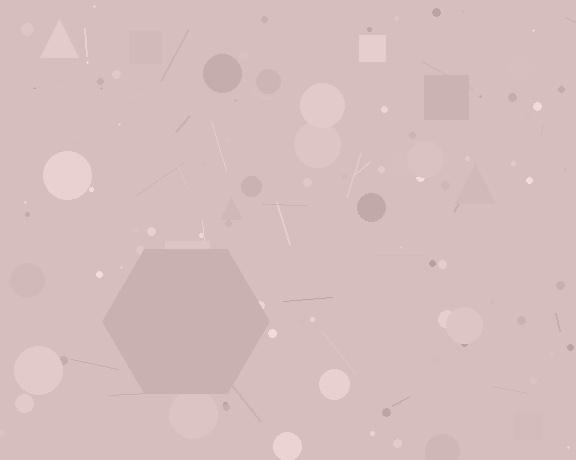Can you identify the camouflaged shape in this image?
The camouflaged shape is a hexagon.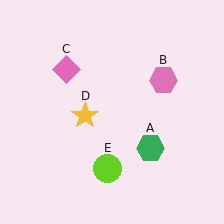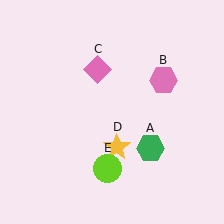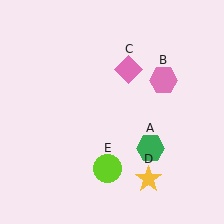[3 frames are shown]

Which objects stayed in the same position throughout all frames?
Green hexagon (object A) and pink hexagon (object B) and lime circle (object E) remained stationary.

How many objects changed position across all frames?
2 objects changed position: pink diamond (object C), yellow star (object D).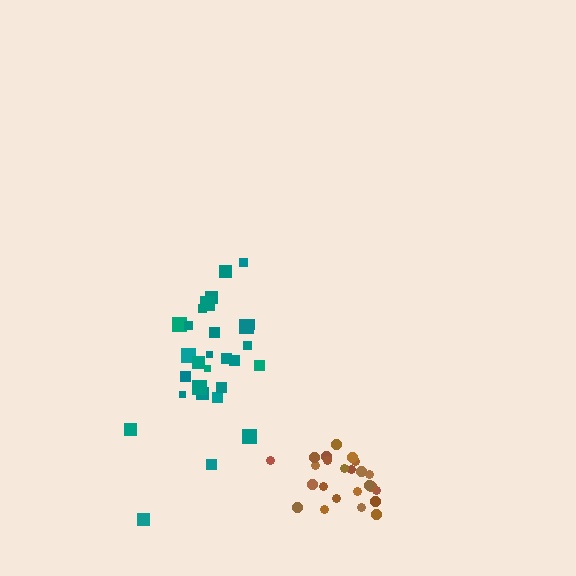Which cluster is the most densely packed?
Brown.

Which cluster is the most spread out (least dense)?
Teal.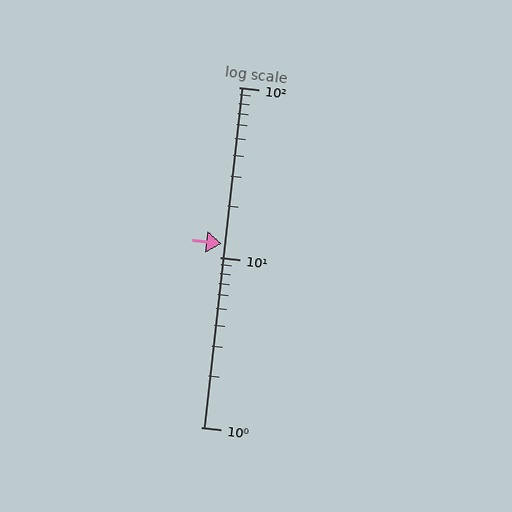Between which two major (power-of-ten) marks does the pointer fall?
The pointer is between 10 and 100.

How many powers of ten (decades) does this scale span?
The scale spans 2 decades, from 1 to 100.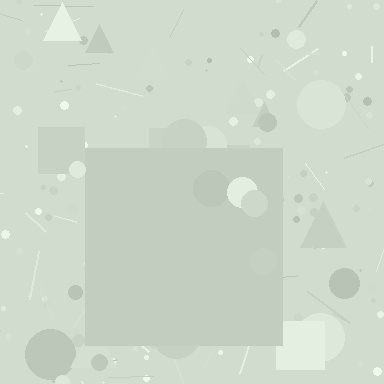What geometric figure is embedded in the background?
A square is embedded in the background.